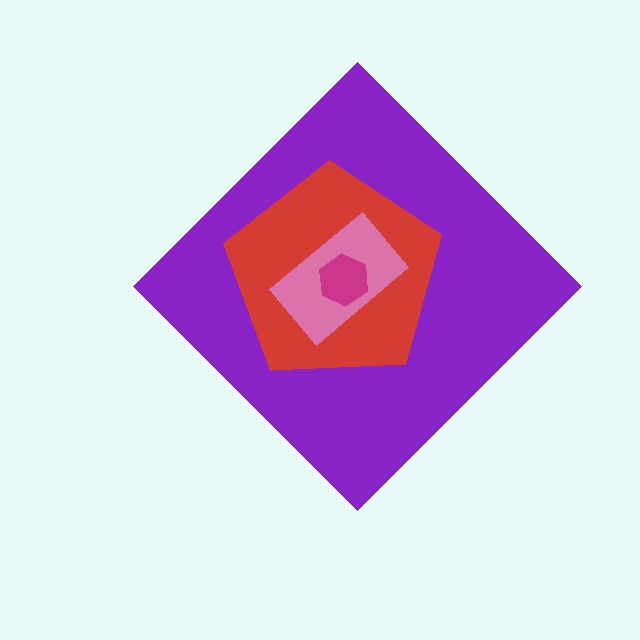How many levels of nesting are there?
4.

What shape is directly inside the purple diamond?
The red pentagon.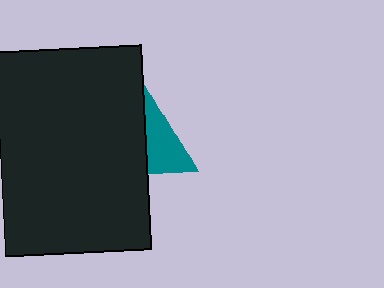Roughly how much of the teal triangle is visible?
About half of it is visible (roughly 50%).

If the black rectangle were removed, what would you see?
You would see the complete teal triangle.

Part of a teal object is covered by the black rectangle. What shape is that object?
It is a triangle.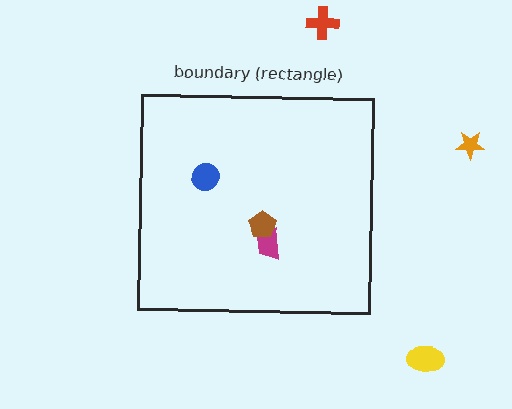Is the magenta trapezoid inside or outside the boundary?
Inside.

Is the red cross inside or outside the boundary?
Outside.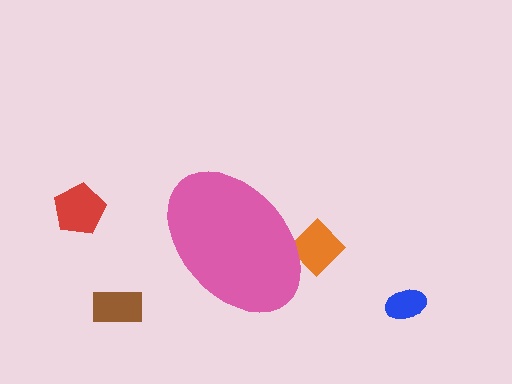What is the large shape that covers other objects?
A pink ellipse.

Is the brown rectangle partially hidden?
No, the brown rectangle is fully visible.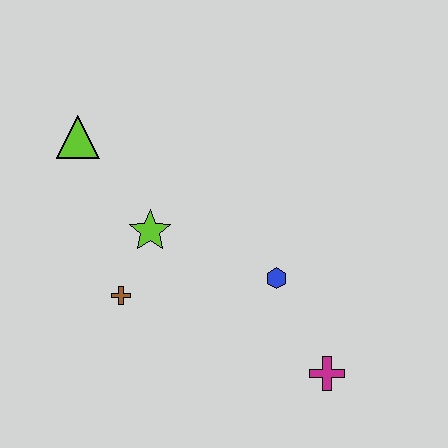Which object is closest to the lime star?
The brown cross is closest to the lime star.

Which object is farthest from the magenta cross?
The lime triangle is farthest from the magenta cross.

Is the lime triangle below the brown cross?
No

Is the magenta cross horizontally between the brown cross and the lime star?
No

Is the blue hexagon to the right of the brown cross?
Yes